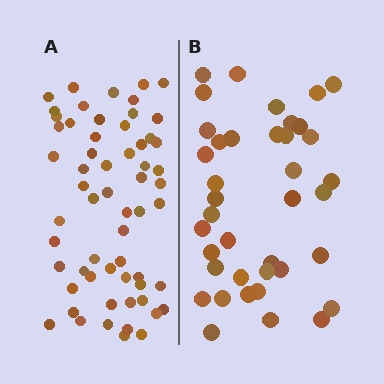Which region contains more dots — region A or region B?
Region A (the left region) has more dots.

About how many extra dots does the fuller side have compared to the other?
Region A has approximately 20 more dots than region B.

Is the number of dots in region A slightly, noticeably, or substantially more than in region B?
Region A has substantially more. The ratio is roughly 1.5 to 1.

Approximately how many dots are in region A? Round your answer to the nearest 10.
About 60 dots.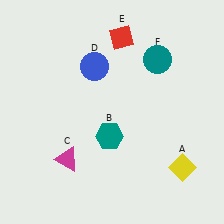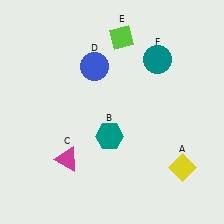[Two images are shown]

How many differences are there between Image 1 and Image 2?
There is 1 difference between the two images.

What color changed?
The diamond (E) changed from red in Image 1 to lime in Image 2.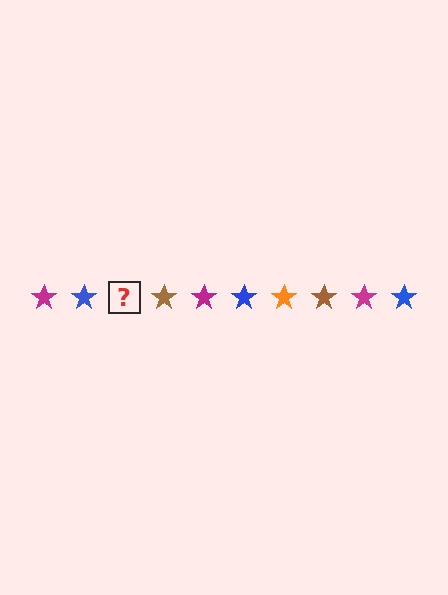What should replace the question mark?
The question mark should be replaced with an orange star.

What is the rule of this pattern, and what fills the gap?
The rule is that the pattern cycles through magenta, blue, orange, brown stars. The gap should be filled with an orange star.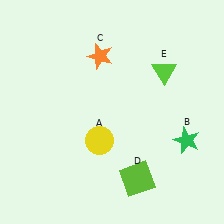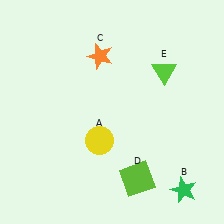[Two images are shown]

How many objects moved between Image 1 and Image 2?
1 object moved between the two images.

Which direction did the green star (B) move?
The green star (B) moved down.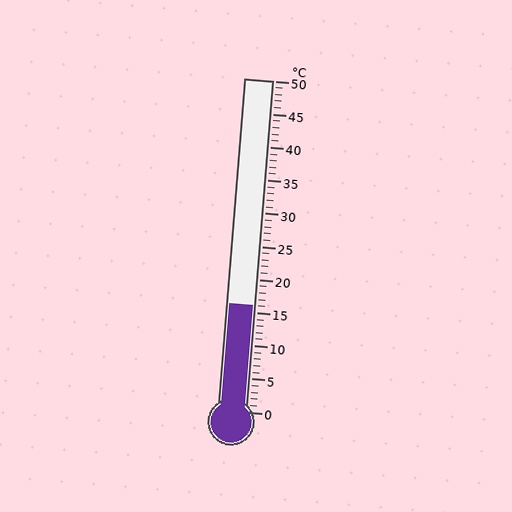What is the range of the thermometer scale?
The thermometer scale ranges from 0°C to 50°C.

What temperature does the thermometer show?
The thermometer shows approximately 16°C.